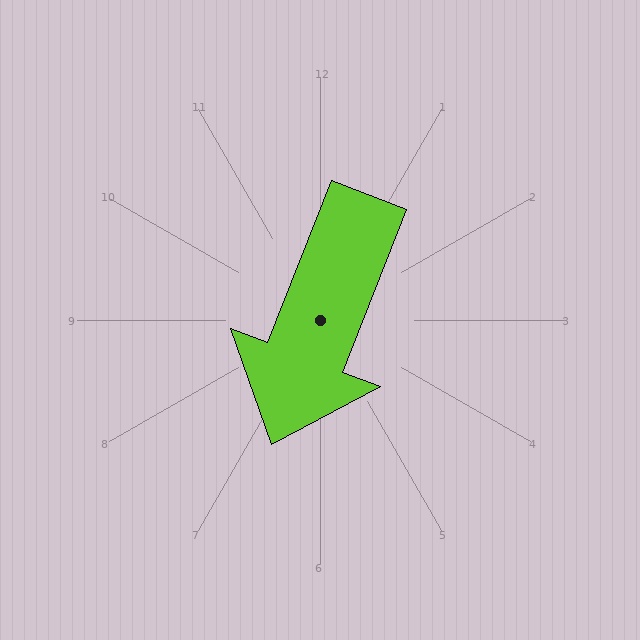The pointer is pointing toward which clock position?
Roughly 7 o'clock.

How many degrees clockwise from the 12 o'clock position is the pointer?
Approximately 201 degrees.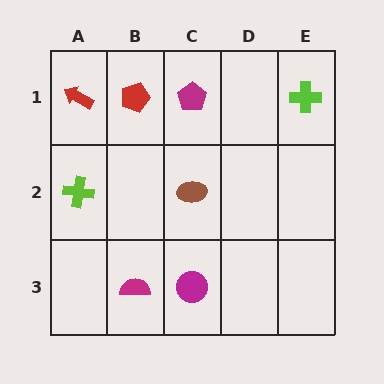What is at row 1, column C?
A magenta pentagon.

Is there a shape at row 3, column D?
No, that cell is empty.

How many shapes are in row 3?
2 shapes.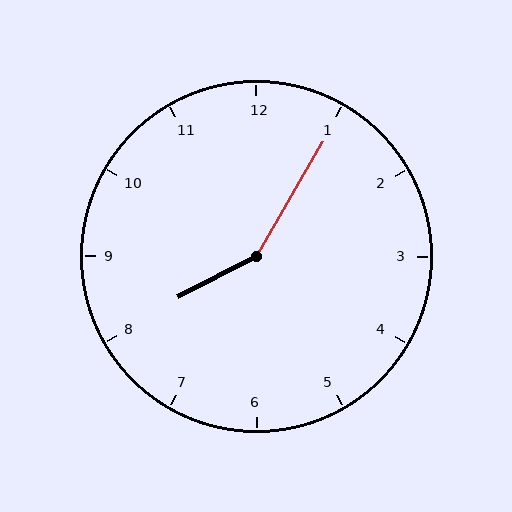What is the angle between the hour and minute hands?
Approximately 148 degrees.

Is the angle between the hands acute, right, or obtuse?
It is obtuse.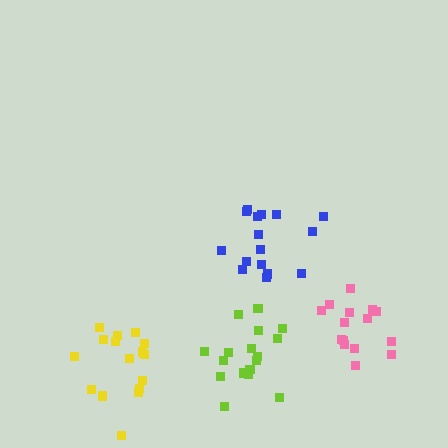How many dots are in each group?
Group 1: 16 dots, Group 2: 17 dots, Group 3: 16 dots, Group 4: 15 dots (64 total).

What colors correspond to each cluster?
The clusters are colored: blue, lime, yellow, pink.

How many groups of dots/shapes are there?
There are 4 groups.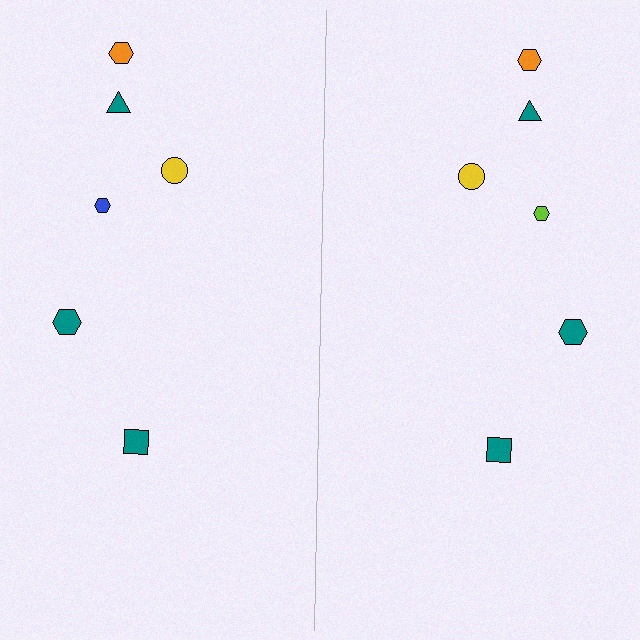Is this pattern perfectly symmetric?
No, the pattern is not perfectly symmetric. The lime hexagon on the right side breaks the symmetry — its mirror counterpart is blue.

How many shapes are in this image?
There are 12 shapes in this image.